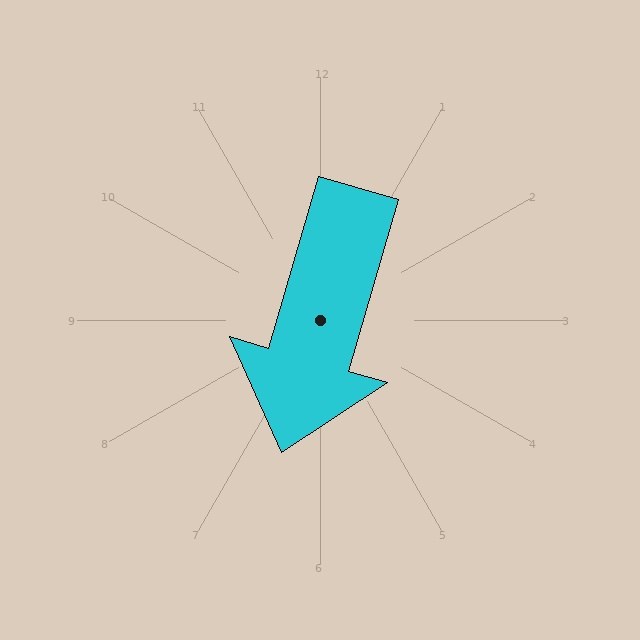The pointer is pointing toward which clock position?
Roughly 7 o'clock.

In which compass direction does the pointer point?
South.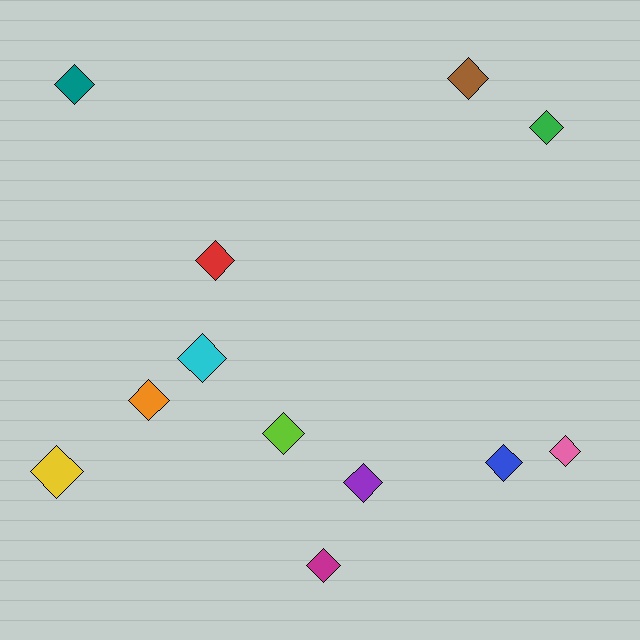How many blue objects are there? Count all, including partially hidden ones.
There is 1 blue object.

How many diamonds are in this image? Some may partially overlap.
There are 12 diamonds.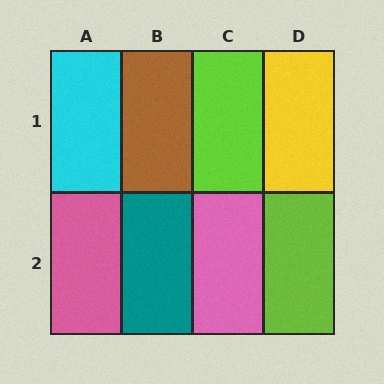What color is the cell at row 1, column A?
Cyan.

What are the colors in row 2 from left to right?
Pink, teal, pink, lime.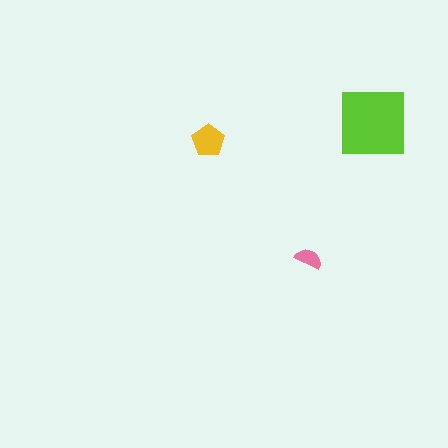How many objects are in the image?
There are 3 objects in the image.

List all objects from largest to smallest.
The lime square, the yellow pentagon, the pink semicircle.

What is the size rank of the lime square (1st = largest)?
1st.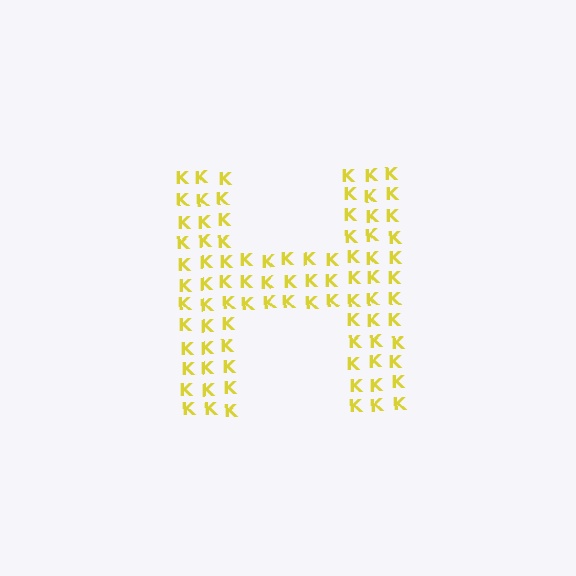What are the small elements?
The small elements are letter K's.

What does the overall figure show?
The overall figure shows the letter H.